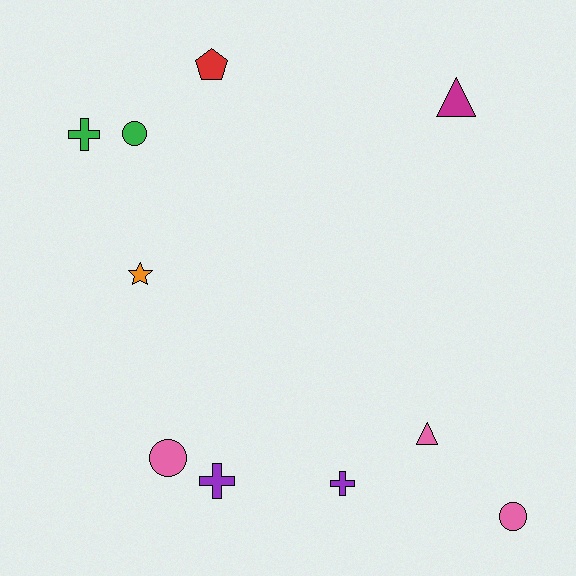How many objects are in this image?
There are 10 objects.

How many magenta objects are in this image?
There is 1 magenta object.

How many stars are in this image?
There is 1 star.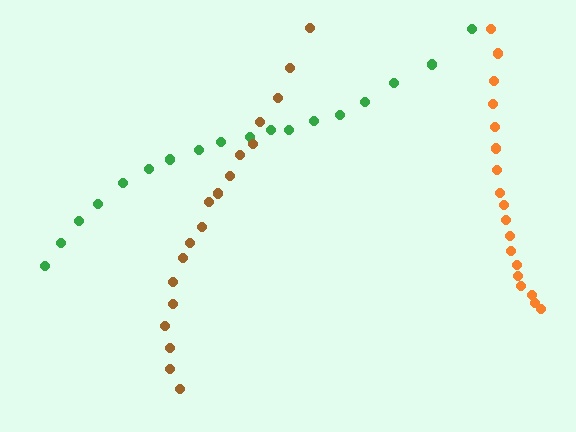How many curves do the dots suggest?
There are 3 distinct paths.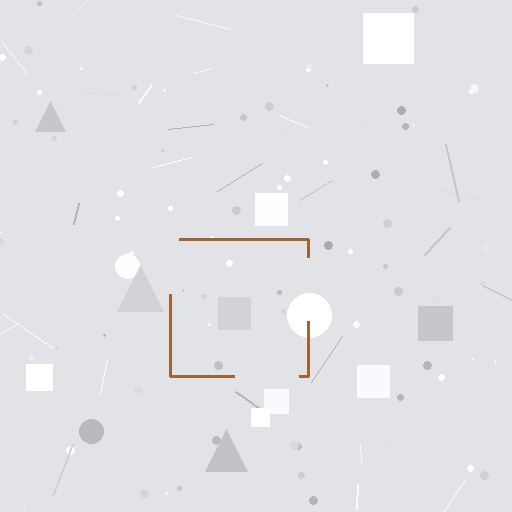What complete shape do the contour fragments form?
The contour fragments form a square.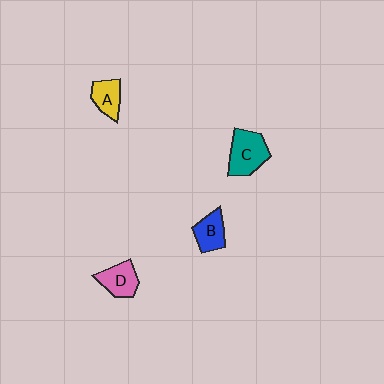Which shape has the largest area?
Shape C (teal).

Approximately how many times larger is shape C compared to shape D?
Approximately 1.3 times.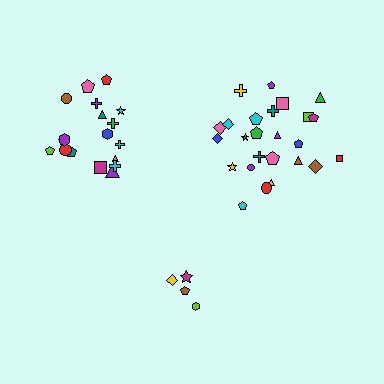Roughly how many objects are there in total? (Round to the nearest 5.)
Roughly 45 objects in total.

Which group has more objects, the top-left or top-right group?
The top-right group.